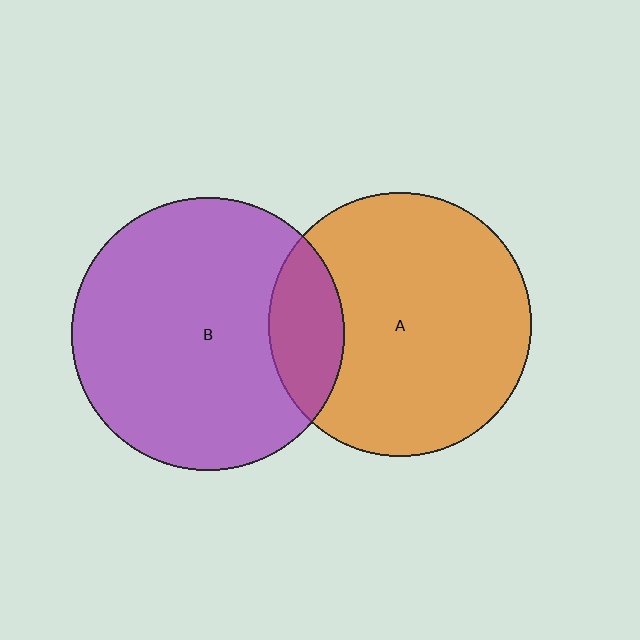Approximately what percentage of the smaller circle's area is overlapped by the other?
Approximately 20%.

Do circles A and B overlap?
Yes.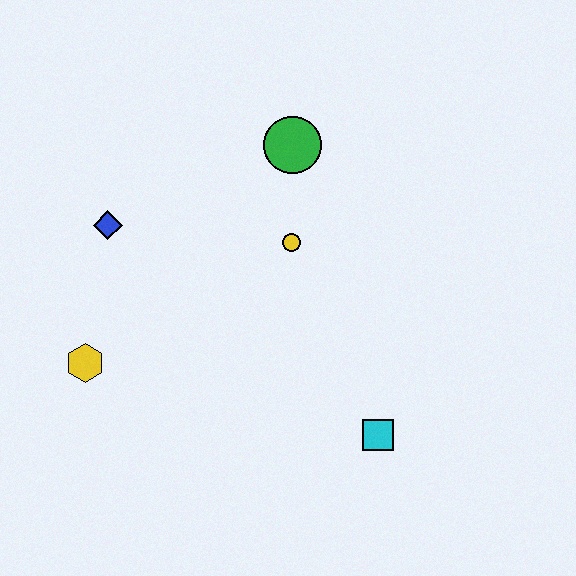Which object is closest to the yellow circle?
The green circle is closest to the yellow circle.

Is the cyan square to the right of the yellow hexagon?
Yes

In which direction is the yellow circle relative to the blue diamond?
The yellow circle is to the right of the blue diamond.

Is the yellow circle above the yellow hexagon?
Yes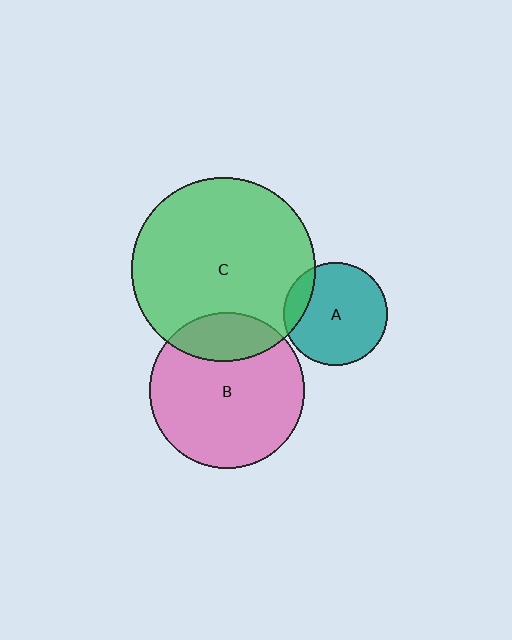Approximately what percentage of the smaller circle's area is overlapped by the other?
Approximately 20%.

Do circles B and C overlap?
Yes.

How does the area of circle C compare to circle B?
Approximately 1.4 times.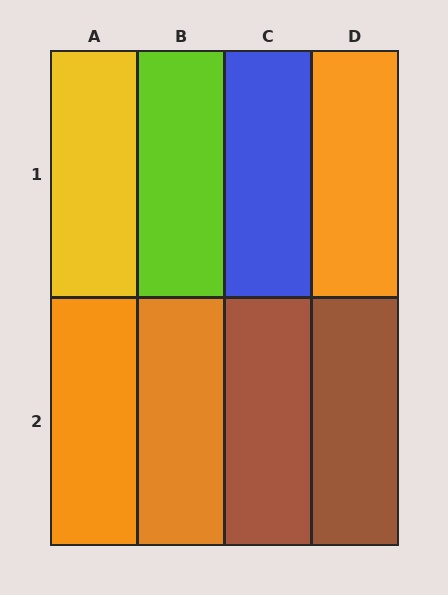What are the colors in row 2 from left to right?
Orange, orange, brown, brown.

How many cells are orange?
3 cells are orange.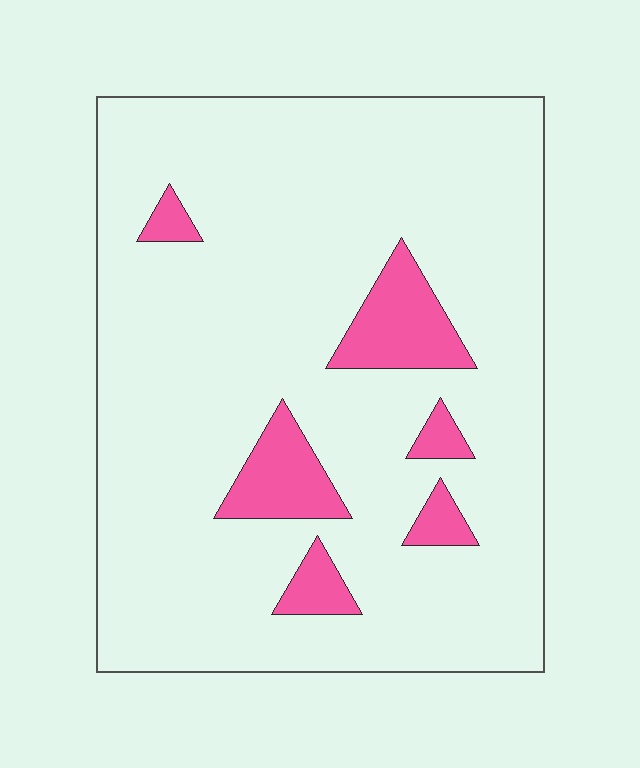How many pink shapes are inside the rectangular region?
6.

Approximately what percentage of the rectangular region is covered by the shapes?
Approximately 10%.